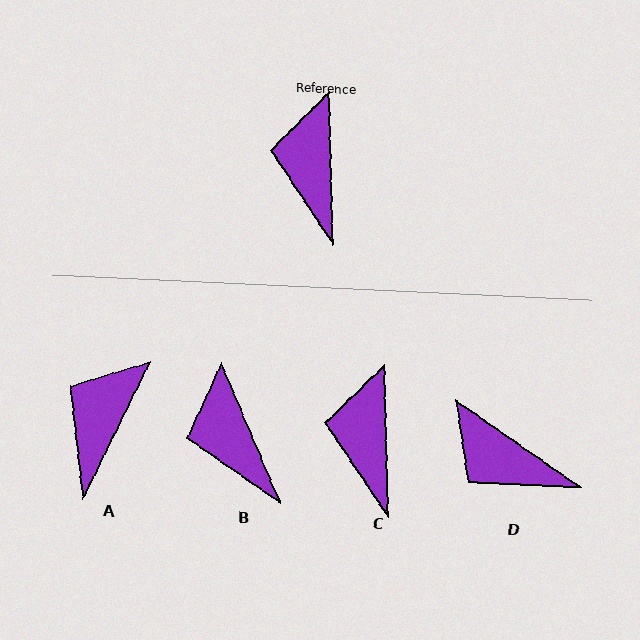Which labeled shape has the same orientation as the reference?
C.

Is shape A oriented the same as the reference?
No, it is off by about 28 degrees.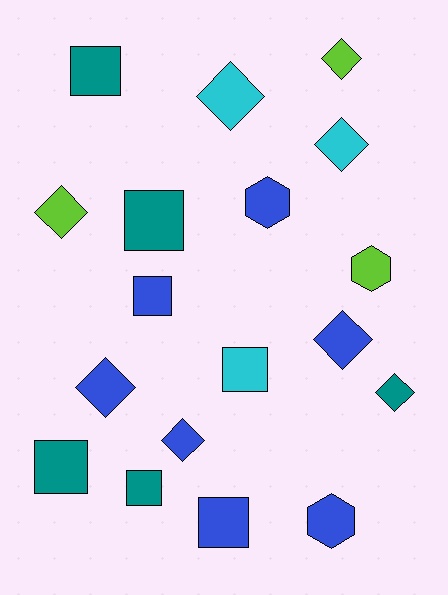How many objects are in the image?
There are 18 objects.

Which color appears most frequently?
Blue, with 7 objects.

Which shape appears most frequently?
Diamond, with 8 objects.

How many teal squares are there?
There are 4 teal squares.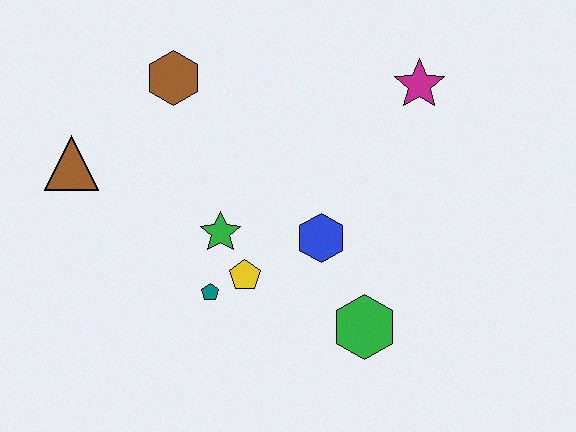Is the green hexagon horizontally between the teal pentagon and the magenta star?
Yes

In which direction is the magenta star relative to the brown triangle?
The magenta star is to the right of the brown triangle.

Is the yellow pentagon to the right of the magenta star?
No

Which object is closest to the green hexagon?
The blue hexagon is closest to the green hexagon.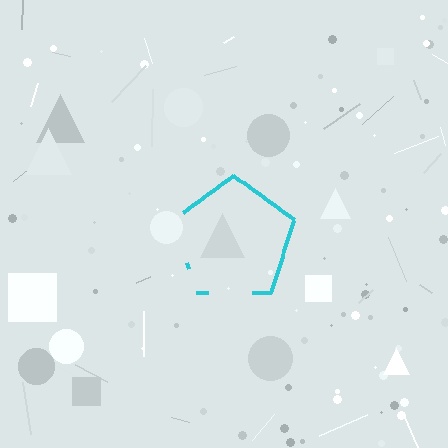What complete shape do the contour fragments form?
The contour fragments form a pentagon.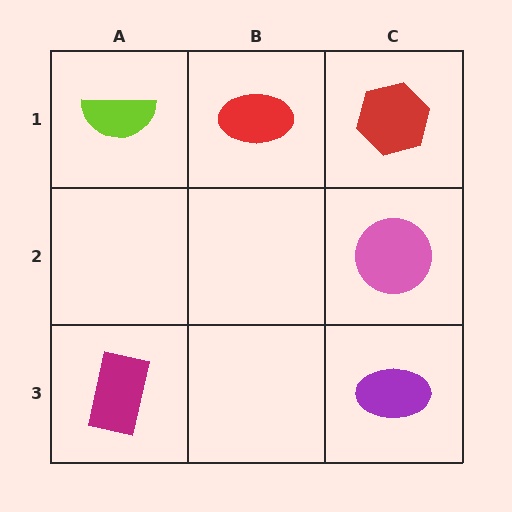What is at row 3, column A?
A magenta rectangle.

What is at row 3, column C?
A purple ellipse.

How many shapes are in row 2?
1 shape.